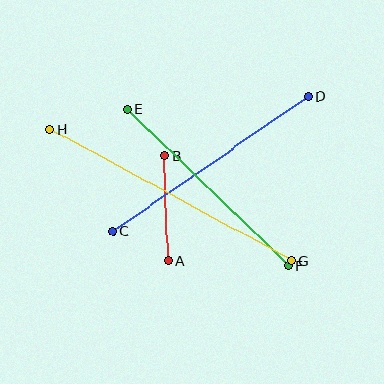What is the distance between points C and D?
The distance is approximately 237 pixels.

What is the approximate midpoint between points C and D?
The midpoint is at approximately (210, 164) pixels.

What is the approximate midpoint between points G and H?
The midpoint is at approximately (171, 195) pixels.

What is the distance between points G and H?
The distance is approximately 274 pixels.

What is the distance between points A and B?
The distance is approximately 105 pixels.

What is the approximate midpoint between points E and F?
The midpoint is at approximately (208, 187) pixels.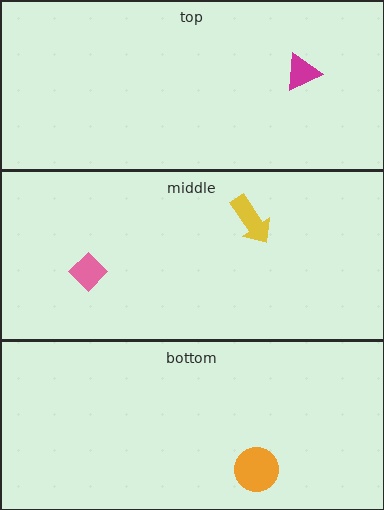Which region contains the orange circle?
The bottom region.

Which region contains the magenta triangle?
The top region.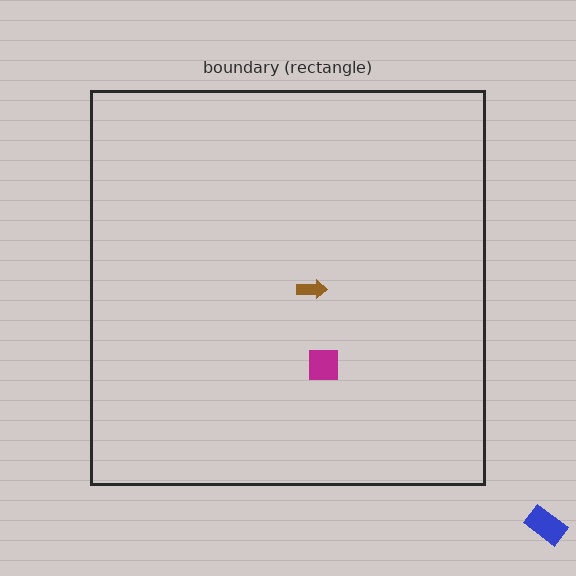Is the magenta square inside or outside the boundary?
Inside.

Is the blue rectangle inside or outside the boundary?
Outside.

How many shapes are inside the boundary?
2 inside, 1 outside.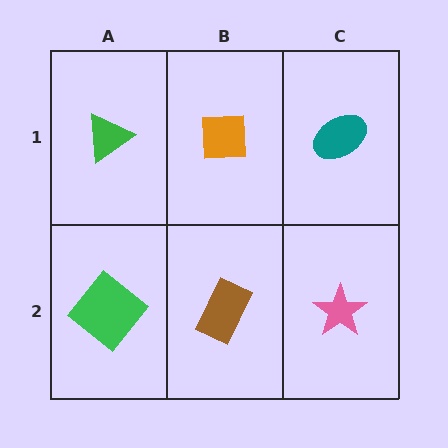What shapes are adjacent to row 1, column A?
A green diamond (row 2, column A), an orange square (row 1, column B).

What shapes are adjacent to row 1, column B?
A brown rectangle (row 2, column B), a green triangle (row 1, column A), a teal ellipse (row 1, column C).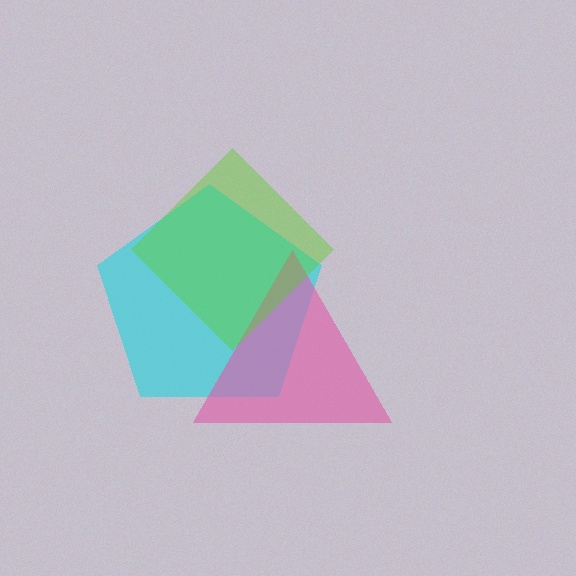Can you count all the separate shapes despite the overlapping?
Yes, there are 3 separate shapes.